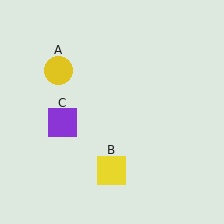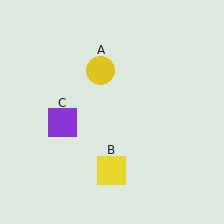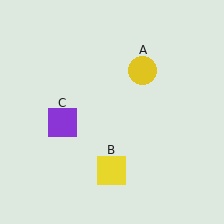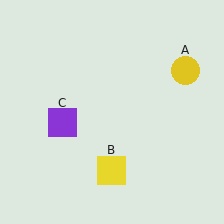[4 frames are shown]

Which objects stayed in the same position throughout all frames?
Yellow square (object B) and purple square (object C) remained stationary.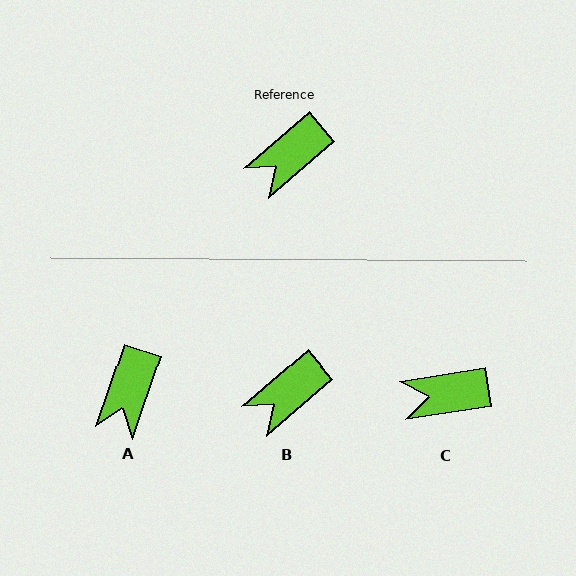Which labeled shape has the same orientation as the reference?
B.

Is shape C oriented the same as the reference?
No, it is off by about 32 degrees.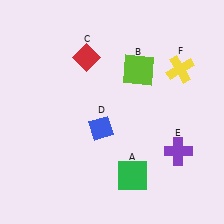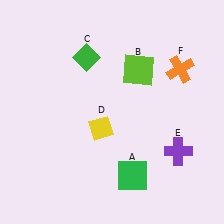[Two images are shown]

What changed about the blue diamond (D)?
In Image 1, D is blue. In Image 2, it changed to yellow.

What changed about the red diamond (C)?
In Image 1, C is red. In Image 2, it changed to green.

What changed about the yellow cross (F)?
In Image 1, F is yellow. In Image 2, it changed to orange.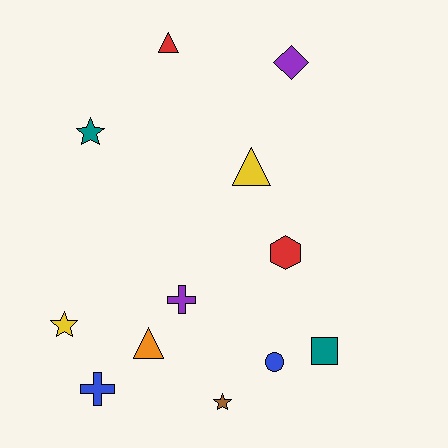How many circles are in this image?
There is 1 circle.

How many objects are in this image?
There are 12 objects.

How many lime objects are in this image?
There are no lime objects.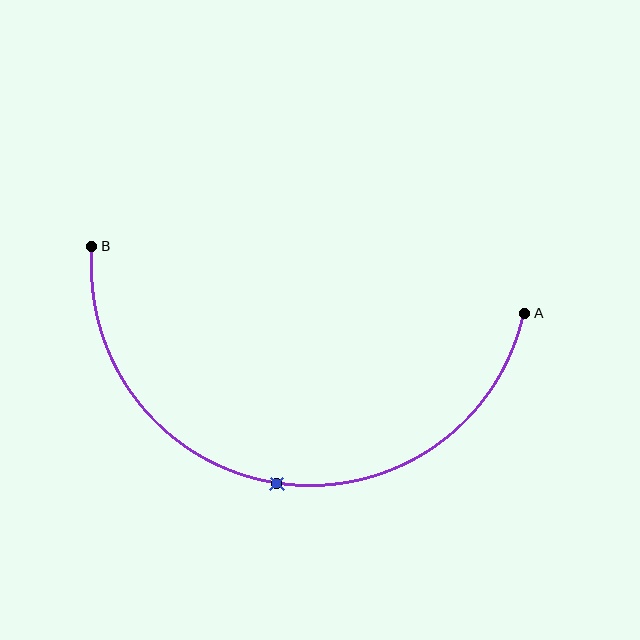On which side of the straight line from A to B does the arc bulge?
The arc bulges below the straight line connecting A and B.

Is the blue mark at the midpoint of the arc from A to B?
Yes. The blue mark lies on the arc at equal arc-length from both A and B — it is the arc midpoint.